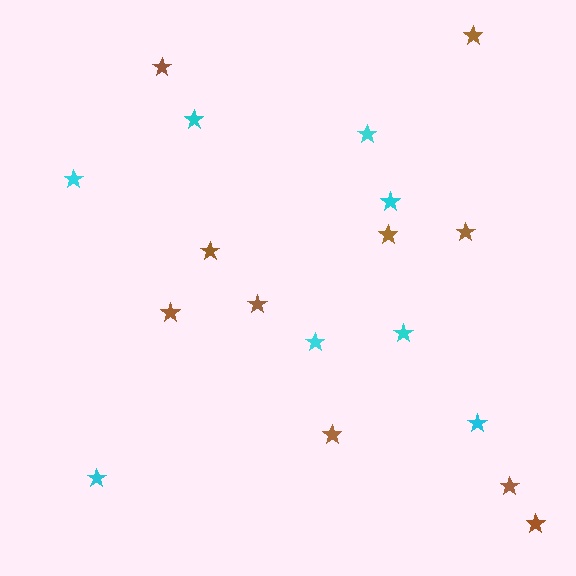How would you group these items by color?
There are 2 groups: one group of brown stars (10) and one group of cyan stars (8).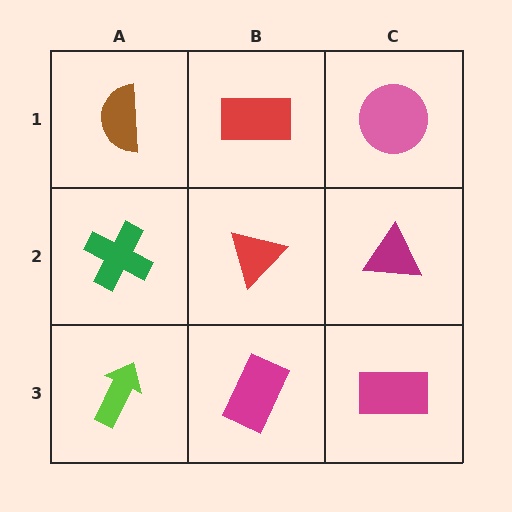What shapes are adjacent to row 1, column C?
A magenta triangle (row 2, column C), a red rectangle (row 1, column B).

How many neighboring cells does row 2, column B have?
4.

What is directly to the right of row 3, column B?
A magenta rectangle.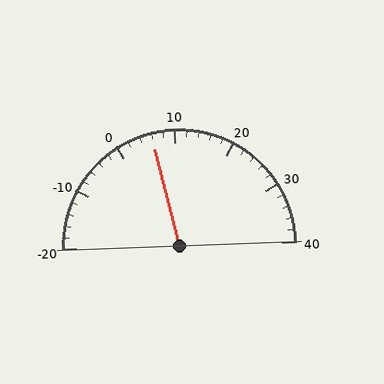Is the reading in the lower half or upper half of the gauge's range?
The reading is in the lower half of the range (-20 to 40).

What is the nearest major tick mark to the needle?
The nearest major tick mark is 10.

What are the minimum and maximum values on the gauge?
The gauge ranges from -20 to 40.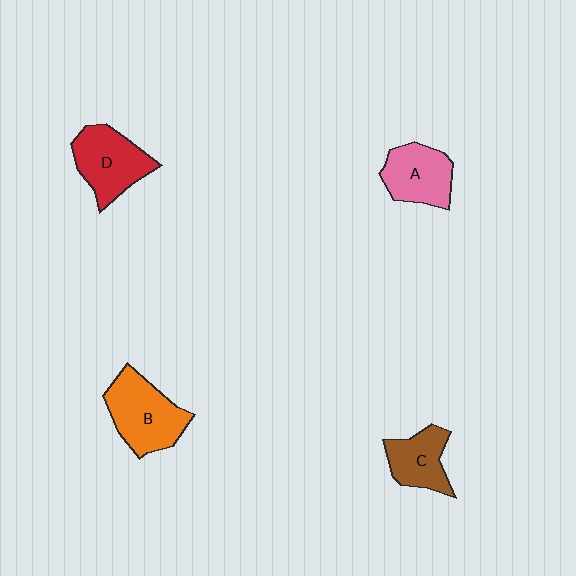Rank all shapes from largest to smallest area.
From largest to smallest: B (orange), D (red), A (pink), C (brown).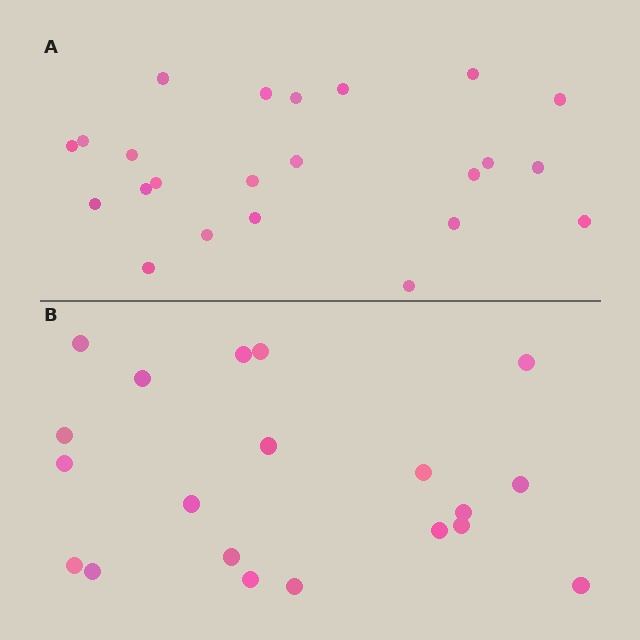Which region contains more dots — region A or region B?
Region A (the top region) has more dots.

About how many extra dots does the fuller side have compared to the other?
Region A has just a few more — roughly 2 or 3 more dots than region B.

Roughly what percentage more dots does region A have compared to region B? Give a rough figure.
About 15% more.